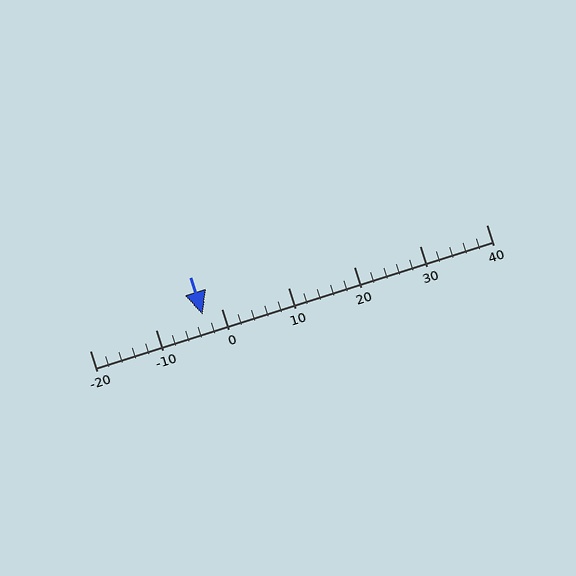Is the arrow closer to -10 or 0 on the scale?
The arrow is closer to 0.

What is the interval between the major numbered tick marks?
The major tick marks are spaced 10 units apart.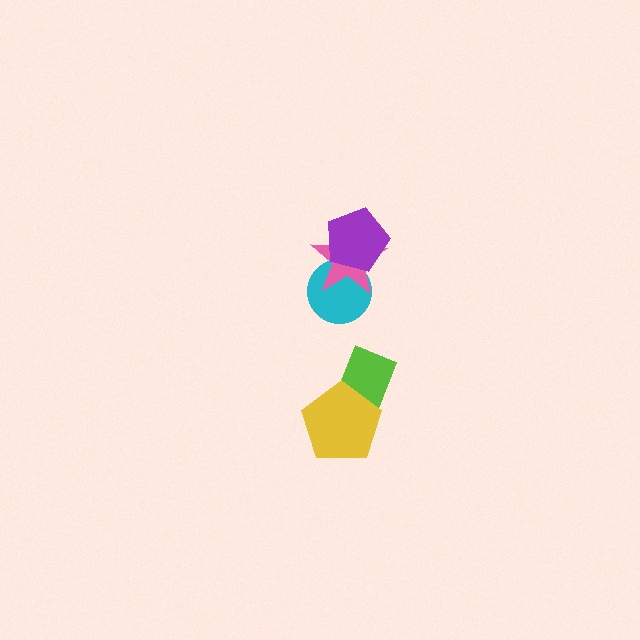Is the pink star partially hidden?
Yes, it is partially covered by another shape.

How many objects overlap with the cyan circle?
2 objects overlap with the cyan circle.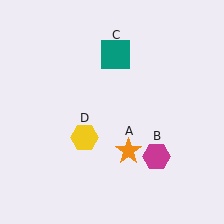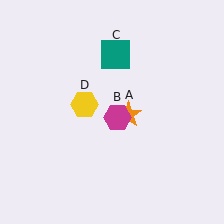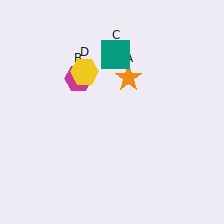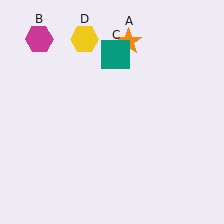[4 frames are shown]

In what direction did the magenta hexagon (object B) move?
The magenta hexagon (object B) moved up and to the left.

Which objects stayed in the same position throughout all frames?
Teal square (object C) remained stationary.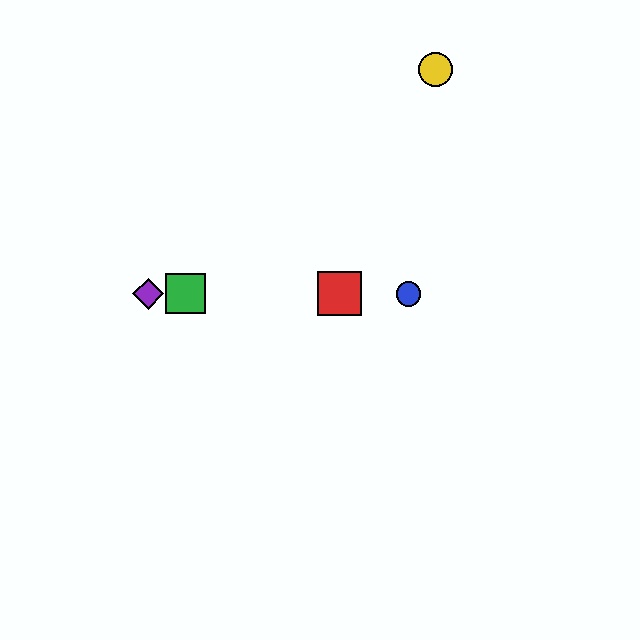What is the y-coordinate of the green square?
The green square is at y≈294.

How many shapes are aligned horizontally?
4 shapes (the red square, the blue circle, the green square, the purple diamond) are aligned horizontally.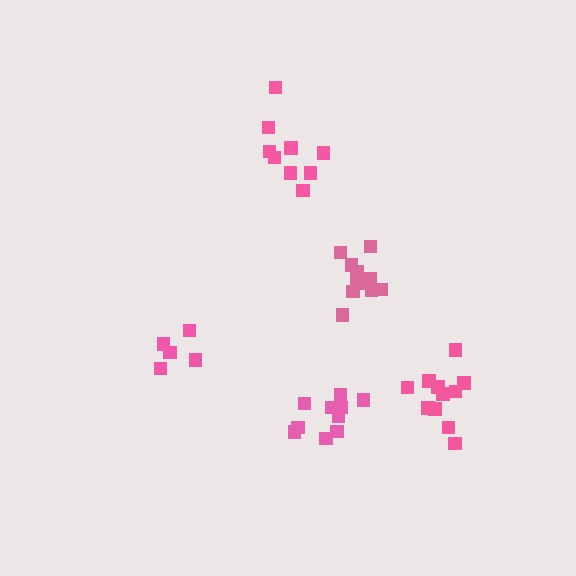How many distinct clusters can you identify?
There are 5 distinct clusters.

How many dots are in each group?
Group 1: 10 dots, Group 2: 5 dots, Group 3: 11 dots, Group 4: 11 dots, Group 5: 10 dots (47 total).